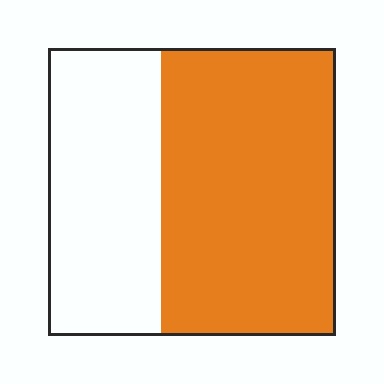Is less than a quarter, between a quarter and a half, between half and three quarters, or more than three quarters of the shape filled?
Between half and three quarters.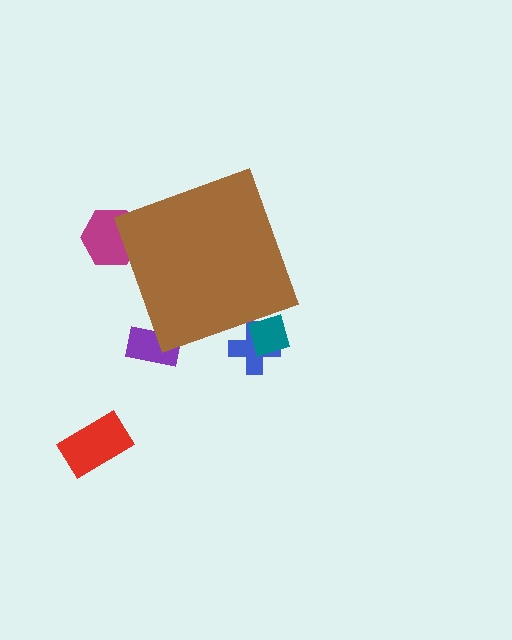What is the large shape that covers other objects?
A brown diamond.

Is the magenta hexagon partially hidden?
Yes, the magenta hexagon is partially hidden behind the brown diamond.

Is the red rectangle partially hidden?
No, the red rectangle is fully visible.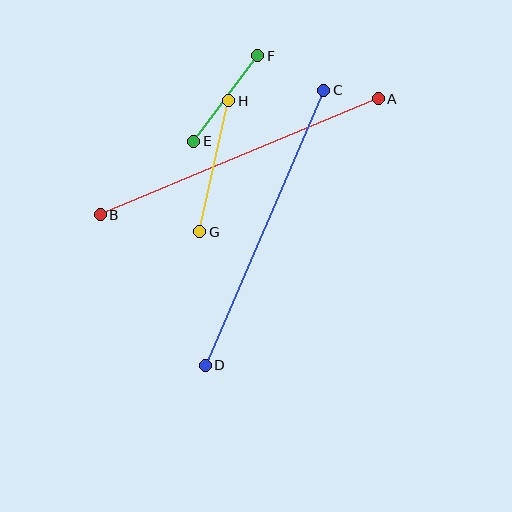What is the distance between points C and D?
The distance is approximately 299 pixels.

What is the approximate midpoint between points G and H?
The midpoint is at approximately (214, 166) pixels.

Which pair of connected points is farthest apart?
Points A and B are farthest apart.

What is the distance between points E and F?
The distance is approximately 107 pixels.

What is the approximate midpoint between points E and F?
The midpoint is at approximately (226, 99) pixels.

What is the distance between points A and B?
The distance is approximately 301 pixels.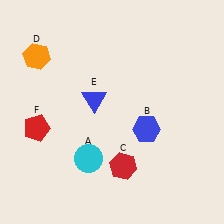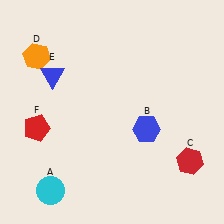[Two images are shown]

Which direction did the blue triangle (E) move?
The blue triangle (E) moved left.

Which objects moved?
The objects that moved are: the cyan circle (A), the red hexagon (C), the blue triangle (E).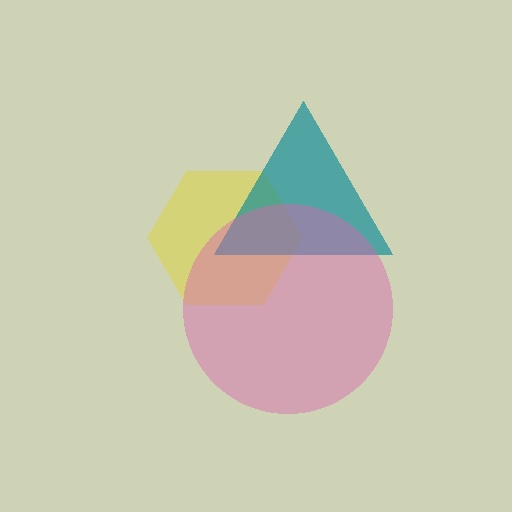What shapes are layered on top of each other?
The layered shapes are: a yellow hexagon, a teal triangle, a pink circle.